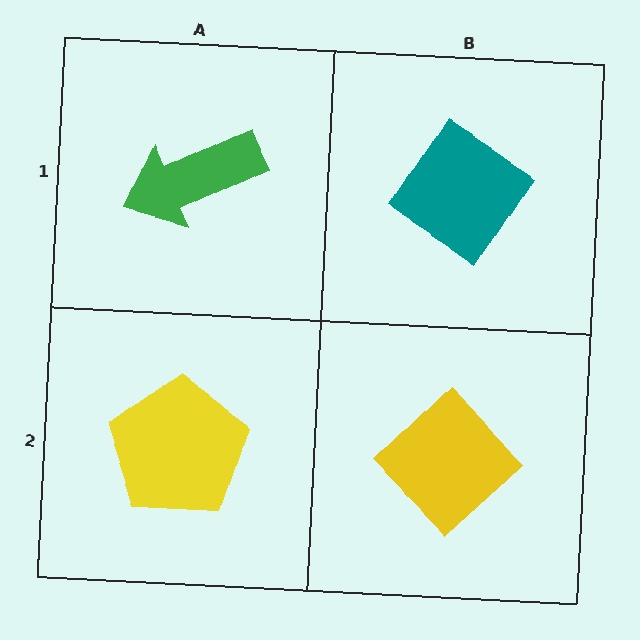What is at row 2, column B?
A yellow diamond.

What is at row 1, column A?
A green arrow.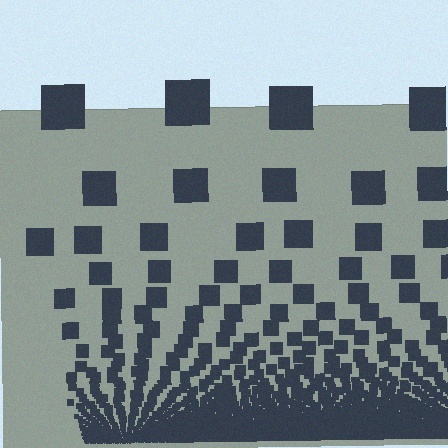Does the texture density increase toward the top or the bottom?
Density increases toward the bottom.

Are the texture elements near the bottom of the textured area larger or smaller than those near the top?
Smaller. The gradient is inverted — elements near the bottom are smaller and denser.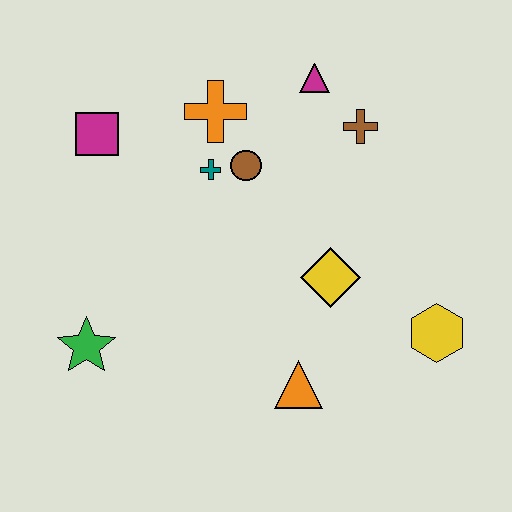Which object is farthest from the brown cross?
The green star is farthest from the brown cross.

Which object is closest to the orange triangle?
The yellow diamond is closest to the orange triangle.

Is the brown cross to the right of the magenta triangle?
Yes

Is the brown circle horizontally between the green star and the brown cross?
Yes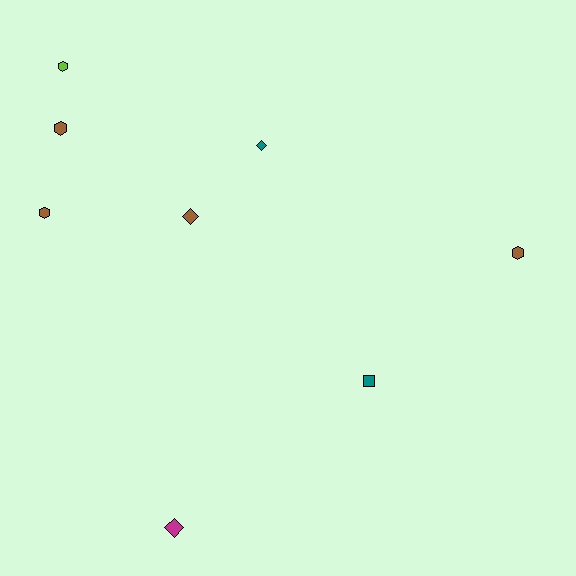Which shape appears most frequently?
Hexagon, with 4 objects.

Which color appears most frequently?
Brown, with 4 objects.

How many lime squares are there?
There are no lime squares.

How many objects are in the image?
There are 8 objects.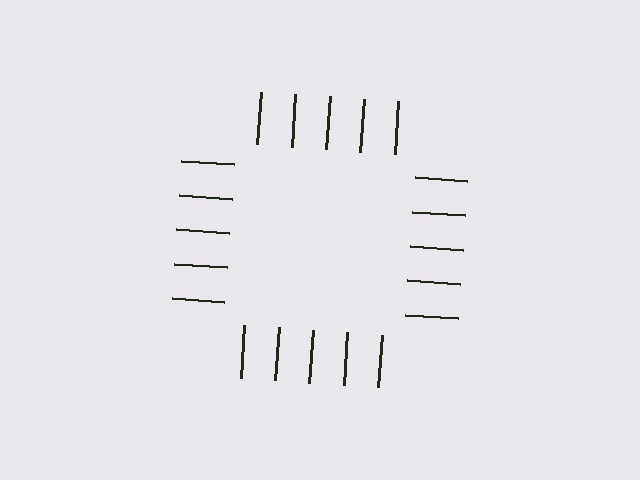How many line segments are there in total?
20 — 5 along each of the 4 edges.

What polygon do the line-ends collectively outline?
An illusory square — the line segments terminate on its edges but no continuous stroke is drawn.